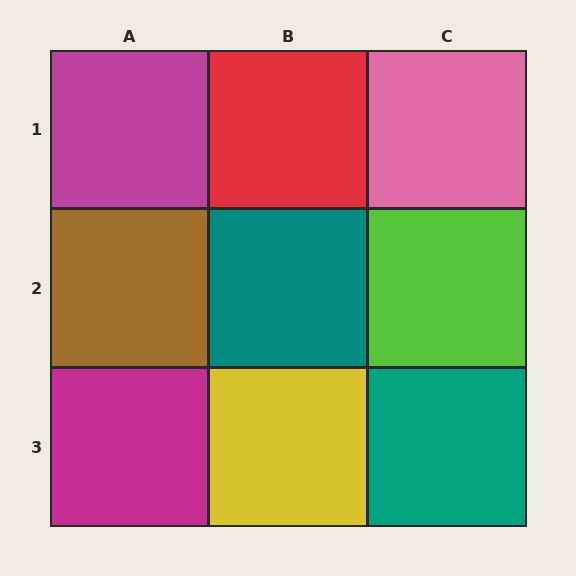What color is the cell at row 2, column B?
Teal.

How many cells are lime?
1 cell is lime.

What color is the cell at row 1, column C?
Pink.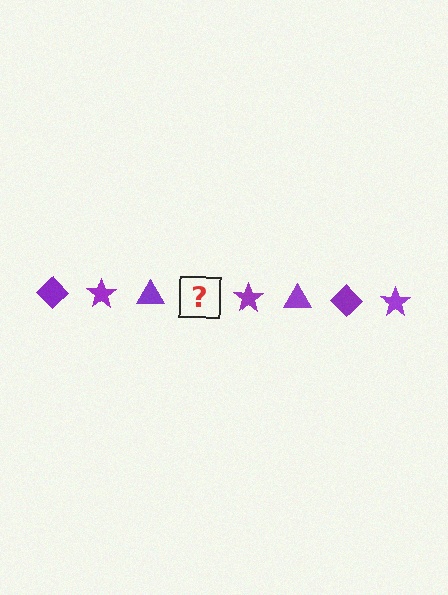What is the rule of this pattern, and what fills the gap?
The rule is that the pattern cycles through diamond, star, triangle shapes in purple. The gap should be filled with a purple diamond.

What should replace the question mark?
The question mark should be replaced with a purple diamond.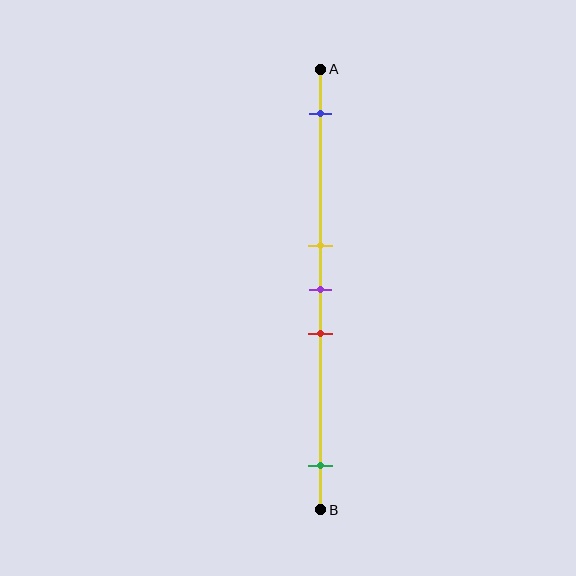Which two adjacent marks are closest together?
The yellow and purple marks are the closest adjacent pair.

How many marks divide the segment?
There are 5 marks dividing the segment.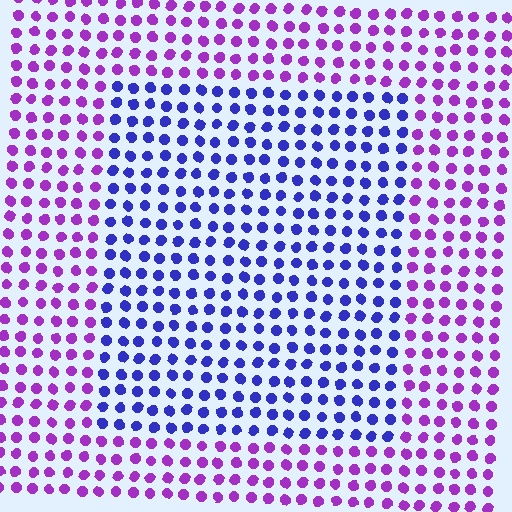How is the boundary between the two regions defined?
The boundary is defined purely by a slight shift in hue (about 48 degrees). Spacing, size, and orientation are identical on both sides.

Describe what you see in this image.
The image is filled with small purple elements in a uniform arrangement. A rectangle-shaped region is visible where the elements are tinted to a slightly different hue, forming a subtle color boundary.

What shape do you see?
I see a rectangle.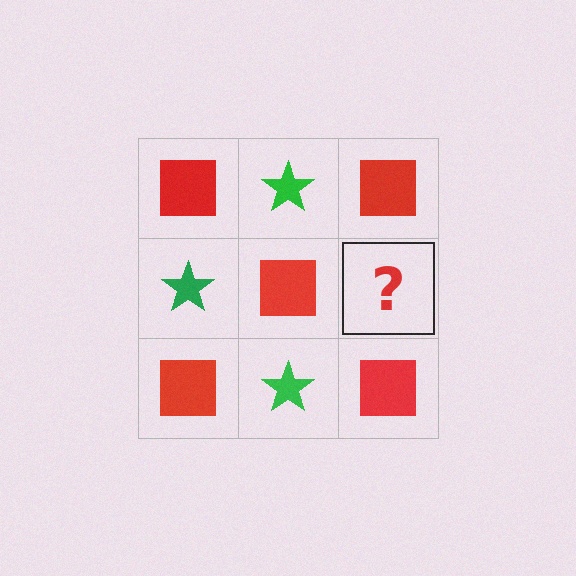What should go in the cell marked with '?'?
The missing cell should contain a green star.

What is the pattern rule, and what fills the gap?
The rule is that it alternates red square and green star in a checkerboard pattern. The gap should be filled with a green star.